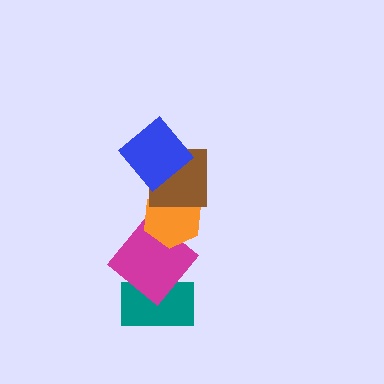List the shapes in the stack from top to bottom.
From top to bottom: the blue diamond, the brown square, the orange hexagon, the magenta diamond, the teal rectangle.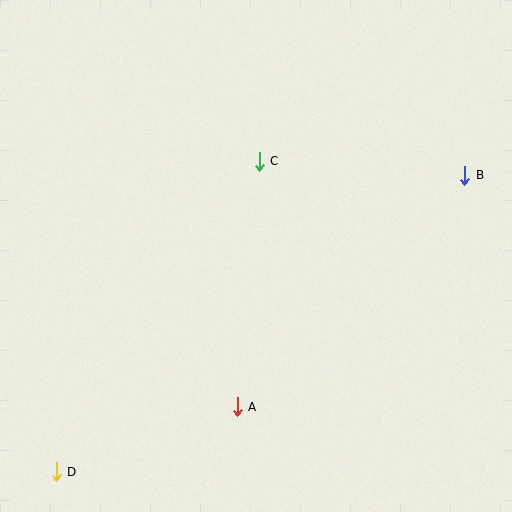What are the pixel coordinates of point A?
Point A is at (237, 407).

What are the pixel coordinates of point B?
Point B is at (465, 175).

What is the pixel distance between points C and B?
The distance between C and B is 206 pixels.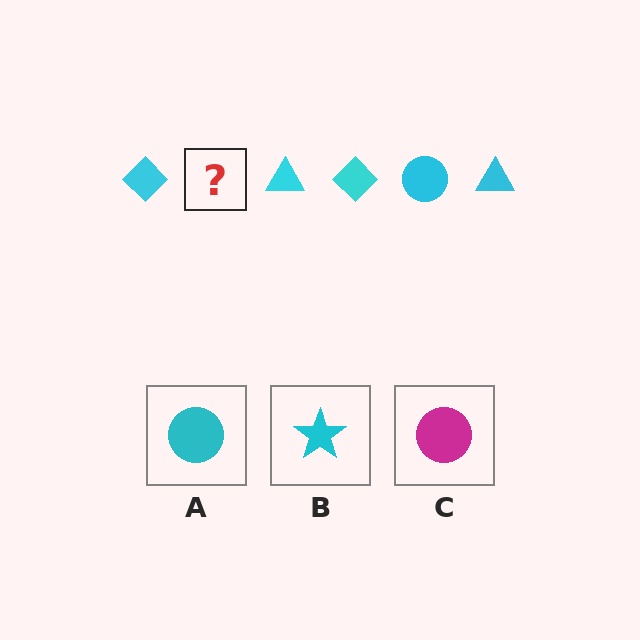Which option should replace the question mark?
Option A.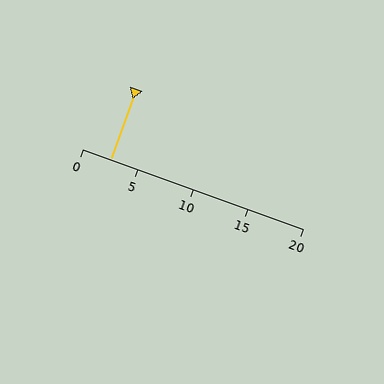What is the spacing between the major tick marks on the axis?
The major ticks are spaced 5 apart.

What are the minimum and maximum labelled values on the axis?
The axis runs from 0 to 20.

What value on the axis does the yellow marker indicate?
The marker indicates approximately 2.5.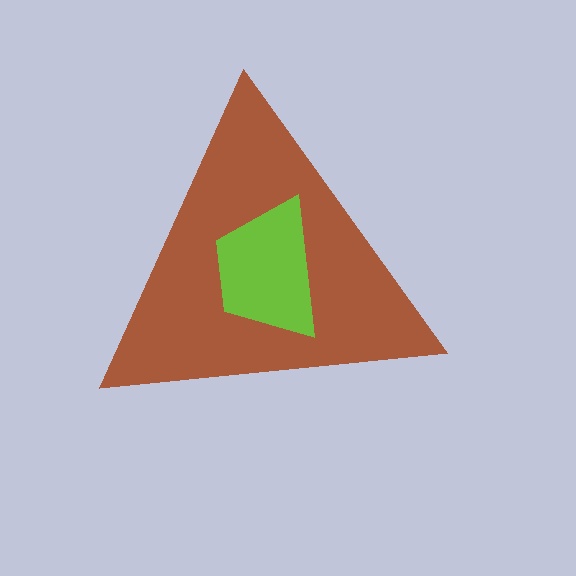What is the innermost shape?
The lime trapezoid.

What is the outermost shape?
The brown triangle.